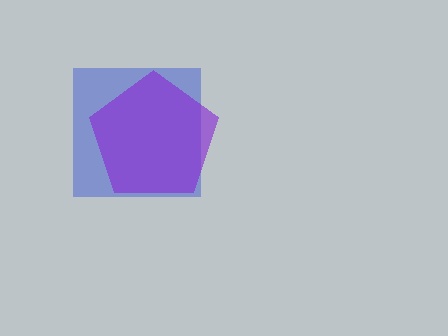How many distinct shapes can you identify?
There are 2 distinct shapes: a blue square, a purple pentagon.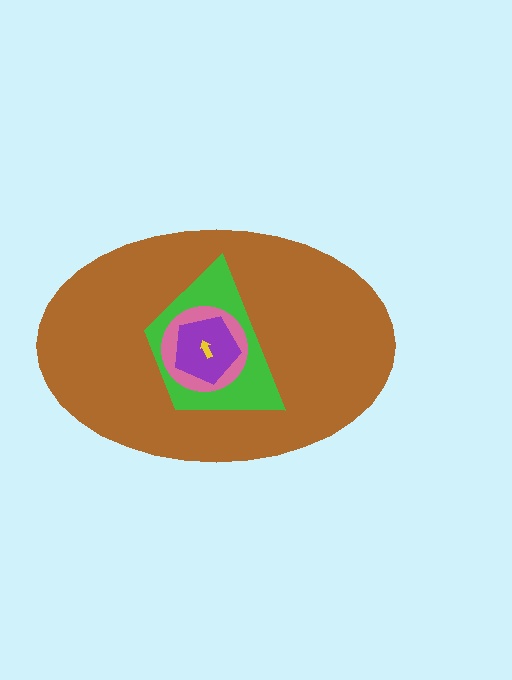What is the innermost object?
The yellow arrow.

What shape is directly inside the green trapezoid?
The pink circle.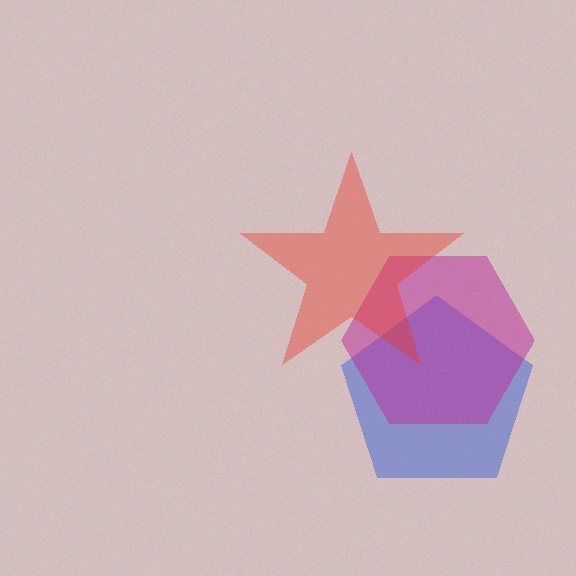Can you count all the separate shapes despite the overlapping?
Yes, there are 3 separate shapes.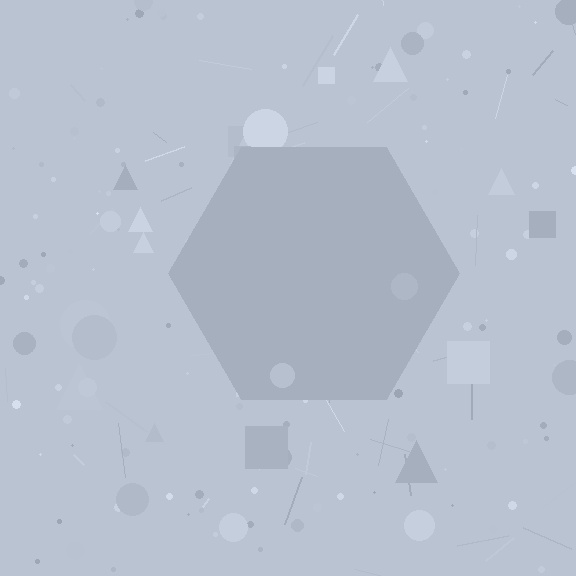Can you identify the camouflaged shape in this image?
The camouflaged shape is a hexagon.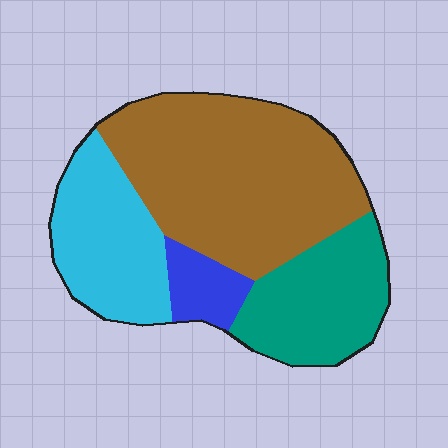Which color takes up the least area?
Blue, at roughly 5%.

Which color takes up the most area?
Brown, at roughly 50%.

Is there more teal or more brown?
Brown.